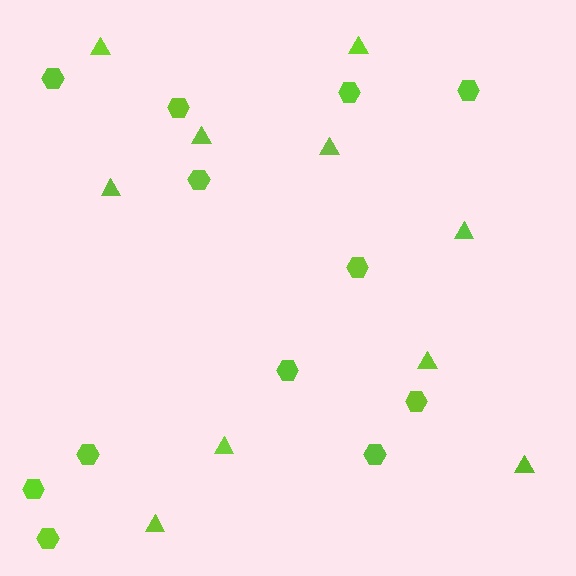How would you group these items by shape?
There are 2 groups: one group of triangles (10) and one group of hexagons (12).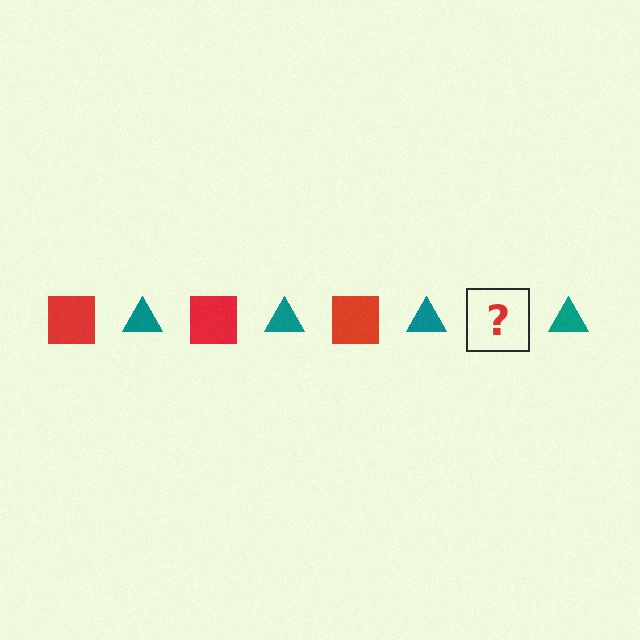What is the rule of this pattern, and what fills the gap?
The rule is that the pattern alternates between red square and teal triangle. The gap should be filled with a red square.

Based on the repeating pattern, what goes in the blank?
The blank should be a red square.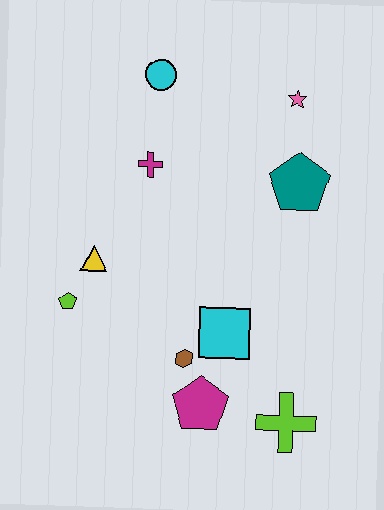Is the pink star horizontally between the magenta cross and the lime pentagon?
No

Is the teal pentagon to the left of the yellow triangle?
No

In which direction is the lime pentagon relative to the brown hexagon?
The lime pentagon is to the left of the brown hexagon.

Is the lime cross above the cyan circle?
No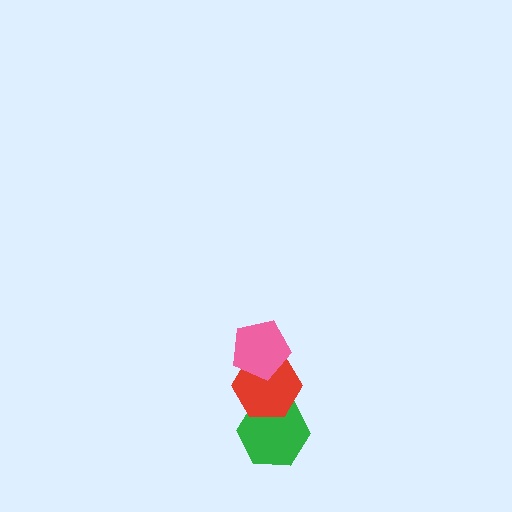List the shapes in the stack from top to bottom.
From top to bottom: the pink pentagon, the red hexagon, the green hexagon.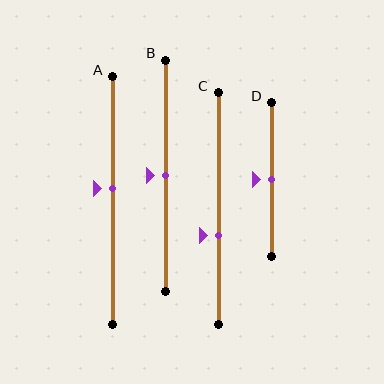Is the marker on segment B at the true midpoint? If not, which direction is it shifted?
Yes, the marker on segment B is at the true midpoint.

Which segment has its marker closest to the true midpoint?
Segment B has its marker closest to the true midpoint.